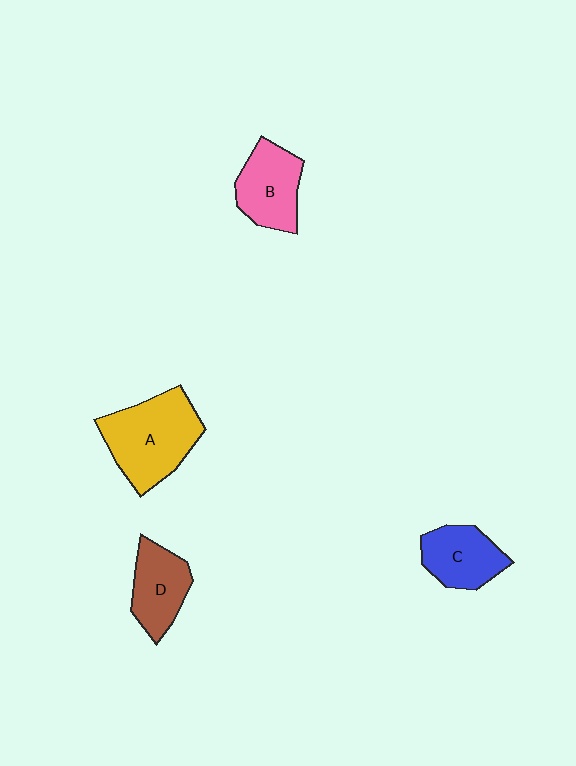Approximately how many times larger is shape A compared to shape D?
Approximately 1.6 times.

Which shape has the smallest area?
Shape D (brown).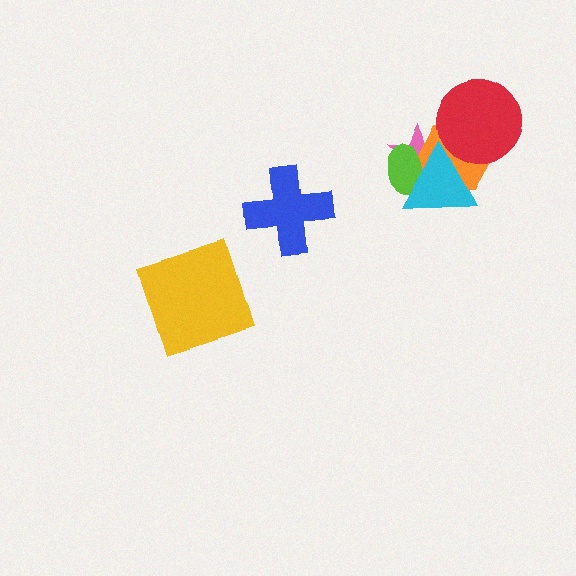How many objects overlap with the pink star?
3 objects overlap with the pink star.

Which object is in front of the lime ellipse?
The cyan triangle is in front of the lime ellipse.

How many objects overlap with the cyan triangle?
4 objects overlap with the cyan triangle.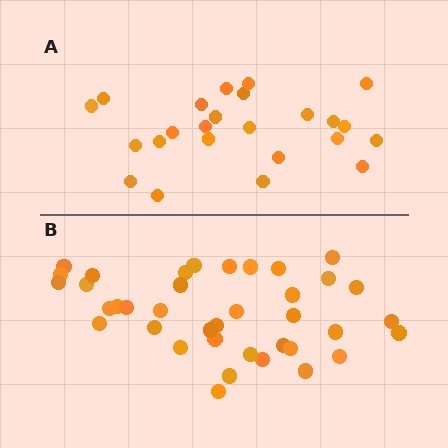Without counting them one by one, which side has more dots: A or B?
Region B (the bottom region) has more dots.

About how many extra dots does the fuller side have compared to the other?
Region B has approximately 15 more dots than region A.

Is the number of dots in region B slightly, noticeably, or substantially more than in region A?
Region B has substantially more. The ratio is roughly 1.6 to 1.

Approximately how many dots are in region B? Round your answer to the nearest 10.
About 40 dots. (The exact count is 38, which rounds to 40.)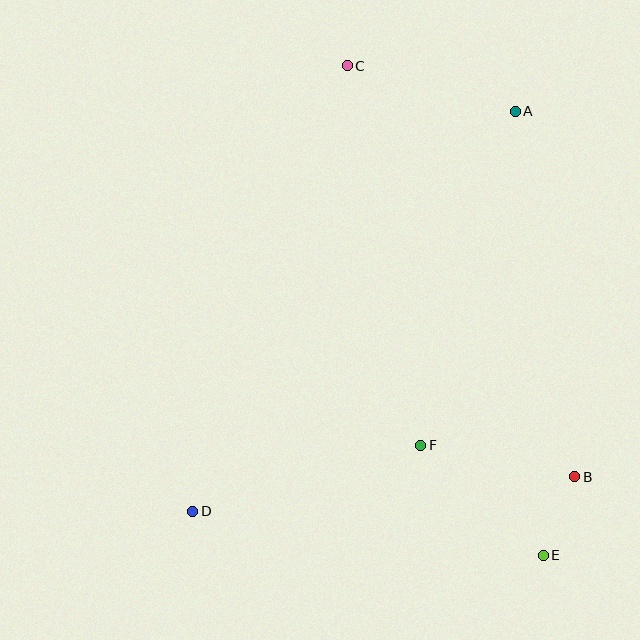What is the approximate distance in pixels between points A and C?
The distance between A and C is approximately 174 pixels.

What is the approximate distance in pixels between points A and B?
The distance between A and B is approximately 371 pixels.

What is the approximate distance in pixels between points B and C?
The distance between B and C is approximately 470 pixels.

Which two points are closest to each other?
Points B and E are closest to each other.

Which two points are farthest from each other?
Points C and E are farthest from each other.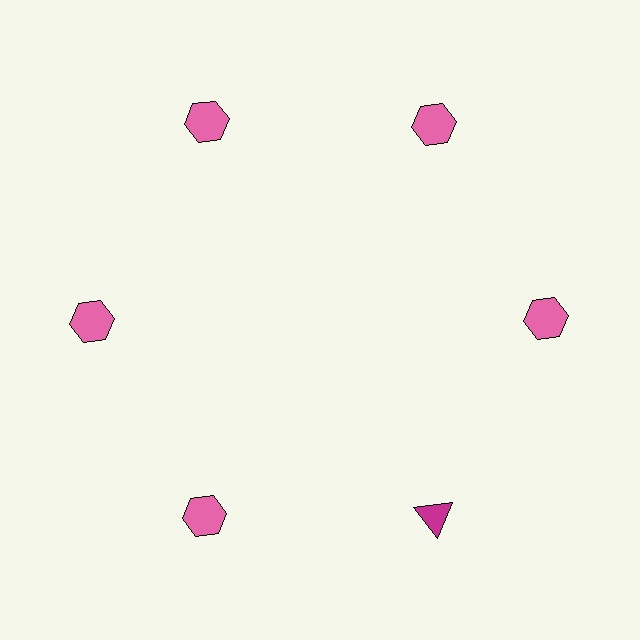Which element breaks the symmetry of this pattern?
The magenta triangle at roughly the 5 o'clock position breaks the symmetry. All other shapes are pink hexagons.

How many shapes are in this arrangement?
There are 6 shapes arranged in a ring pattern.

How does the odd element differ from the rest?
It differs in both color (magenta instead of pink) and shape (triangle instead of hexagon).